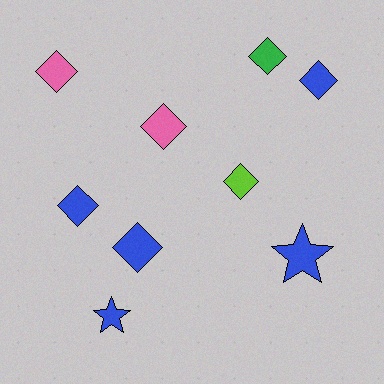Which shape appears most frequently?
Diamond, with 7 objects.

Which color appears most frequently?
Blue, with 5 objects.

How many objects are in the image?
There are 9 objects.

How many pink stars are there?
There are no pink stars.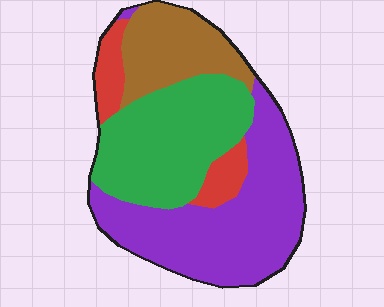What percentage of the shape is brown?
Brown takes up less than a quarter of the shape.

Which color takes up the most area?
Purple, at roughly 40%.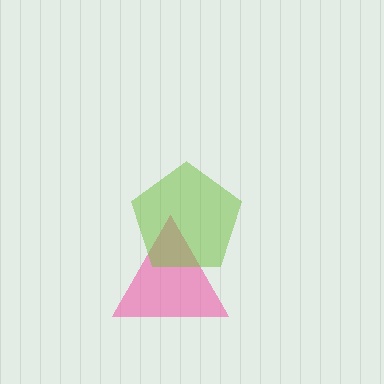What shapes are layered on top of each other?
The layered shapes are: a pink triangle, a lime pentagon.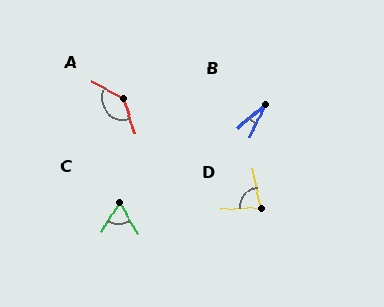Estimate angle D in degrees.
Approximately 80 degrees.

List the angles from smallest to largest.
B (23°), C (62°), D (80°), A (138°).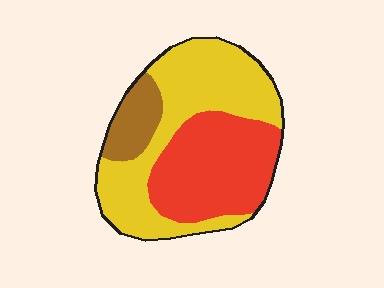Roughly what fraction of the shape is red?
Red covers 39% of the shape.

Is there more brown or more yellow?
Yellow.